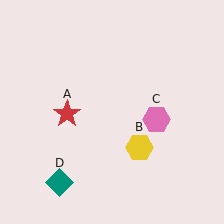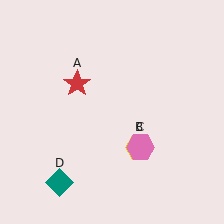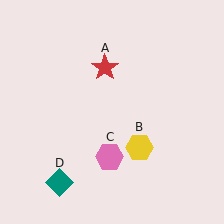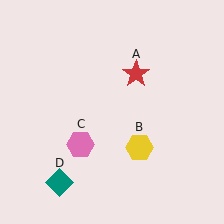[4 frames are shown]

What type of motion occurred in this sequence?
The red star (object A), pink hexagon (object C) rotated clockwise around the center of the scene.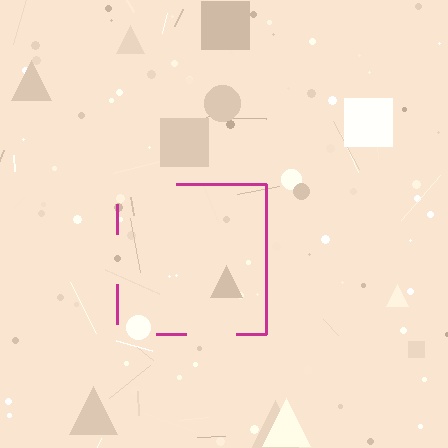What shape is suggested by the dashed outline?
The dashed outline suggests a square.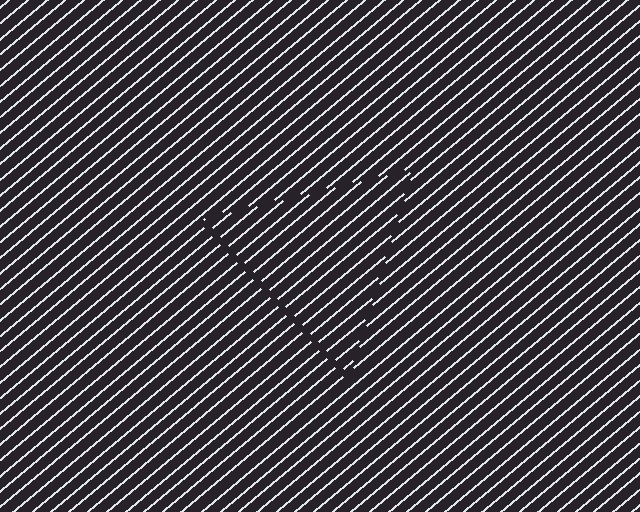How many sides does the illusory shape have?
3 sides — the line-ends trace a triangle.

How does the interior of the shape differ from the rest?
The interior of the shape contains the same grating, shifted by half a period — the contour is defined by the phase discontinuity where line-ends from the inner and outer gratings abut.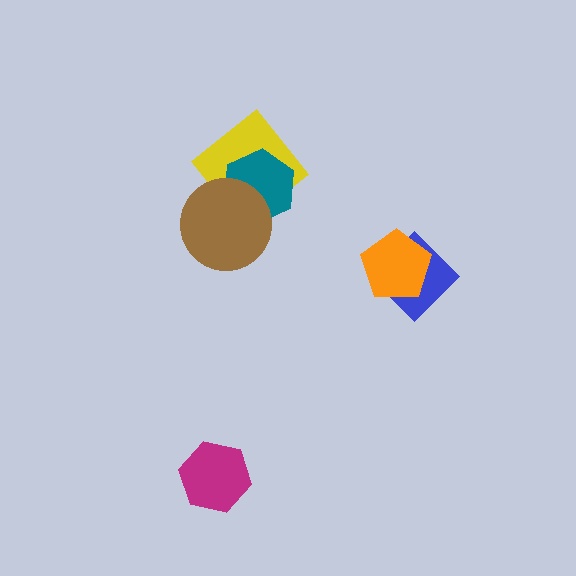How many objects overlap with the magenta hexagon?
0 objects overlap with the magenta hexagon.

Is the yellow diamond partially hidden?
Yes, it is partially covered by another shape.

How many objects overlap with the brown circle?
2 objects overlap with the brown circle.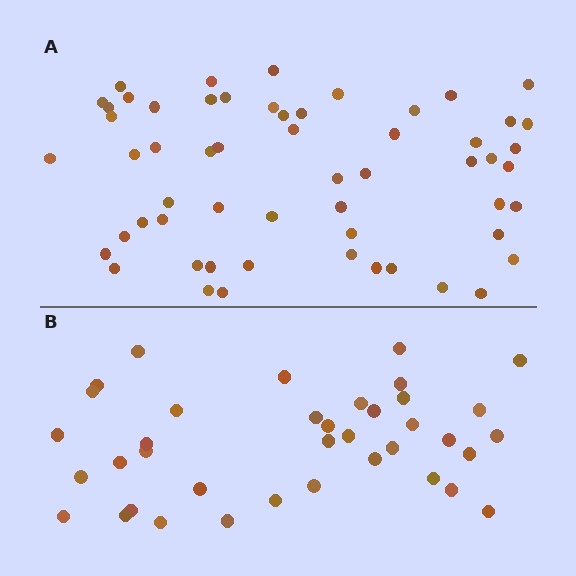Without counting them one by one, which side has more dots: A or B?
Region A (the top region) has more dots.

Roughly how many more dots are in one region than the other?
Region A has approximately 20 more dots than region B.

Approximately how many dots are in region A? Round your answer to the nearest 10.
About 60 dots. (The exact count is 57, which rounds to 60.)